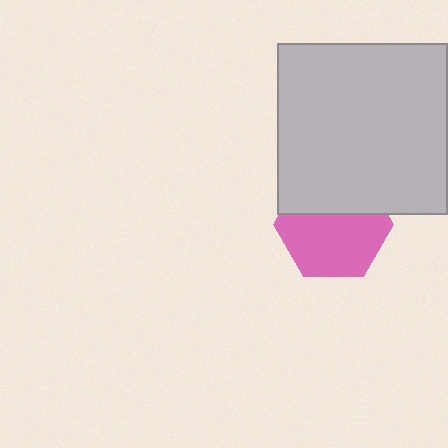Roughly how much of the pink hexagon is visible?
About half of it is visible (roughly 61%).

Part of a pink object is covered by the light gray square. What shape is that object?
It is a hexagon.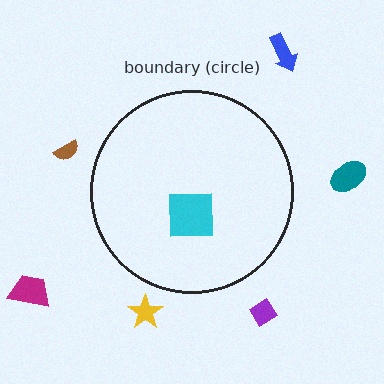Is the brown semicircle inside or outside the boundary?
Outside.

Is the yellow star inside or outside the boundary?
Outside.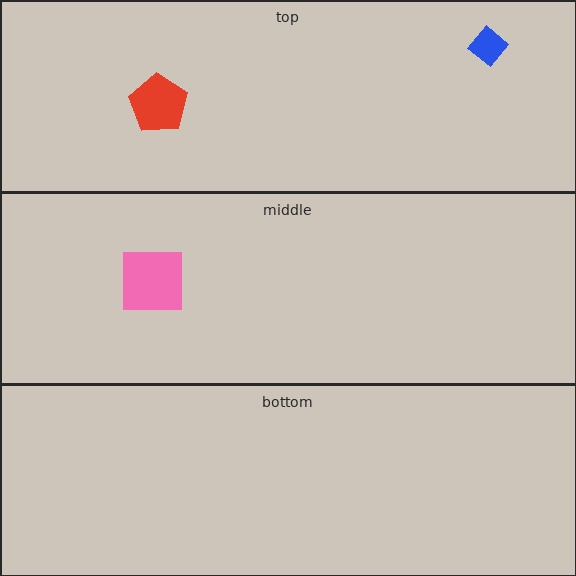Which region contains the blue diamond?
The top region.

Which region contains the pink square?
The middle region.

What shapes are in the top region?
The red pentagon, the blue diamond.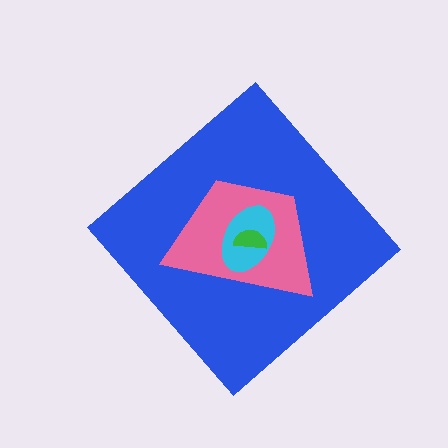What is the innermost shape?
The green semicircle.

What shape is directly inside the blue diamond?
The pink trapezoid.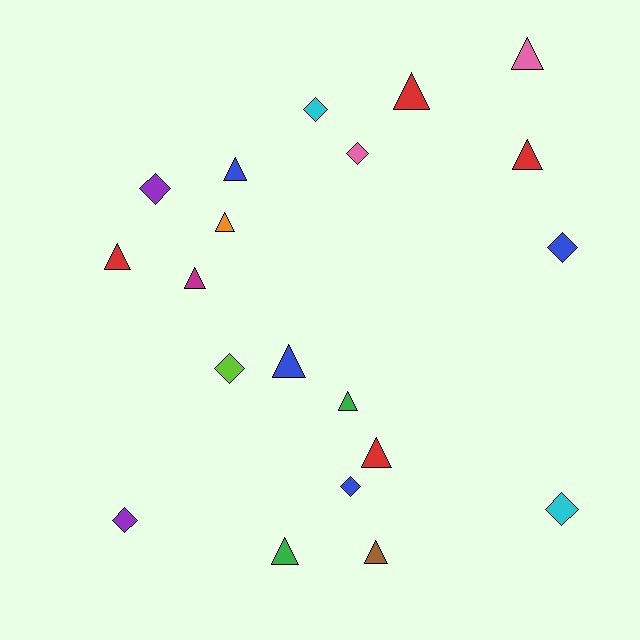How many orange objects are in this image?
There is 1 orange object.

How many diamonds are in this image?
There are 8 diamonds.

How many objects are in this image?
There are 20 objects.